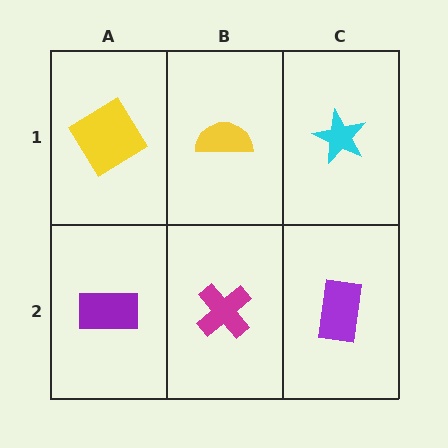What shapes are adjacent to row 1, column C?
A purple rectangle (row 2, column C), a yellow semicircle (row 1, column B).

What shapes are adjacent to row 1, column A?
A purple rectangle (row 2, column A), a yellow semicircle (row 1, column B).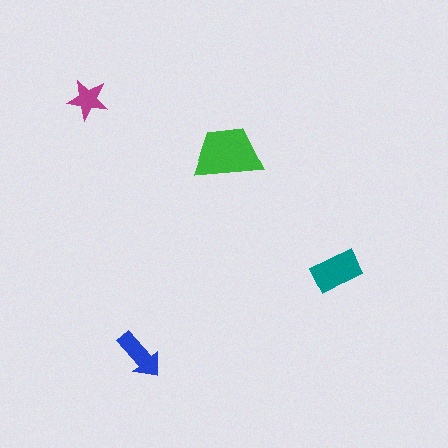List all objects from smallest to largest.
The magenta star, the blue arrow, the teal rectangle, the green trapezoid.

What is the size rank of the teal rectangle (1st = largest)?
2nd.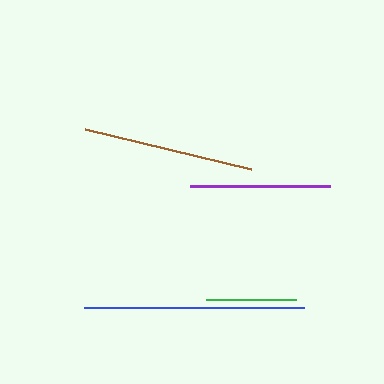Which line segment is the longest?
The blue line is the longest at approximately 221 pixels.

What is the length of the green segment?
The green segment is approximately 90 pixels long.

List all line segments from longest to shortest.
From longest to shortest: blue, brown, purple, green.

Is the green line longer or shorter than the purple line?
The purple line is longer than the green line.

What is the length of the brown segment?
The brown segment is approximately 171 pixels long.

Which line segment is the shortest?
The green line is the shortest at approximately 90 pixels.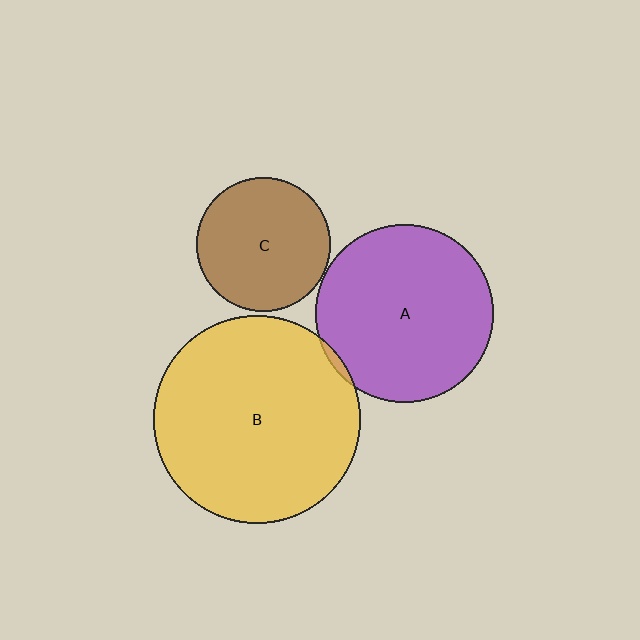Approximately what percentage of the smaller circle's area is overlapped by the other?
Approximately 5%.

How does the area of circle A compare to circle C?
Approximately 1.8 times.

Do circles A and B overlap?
Yes.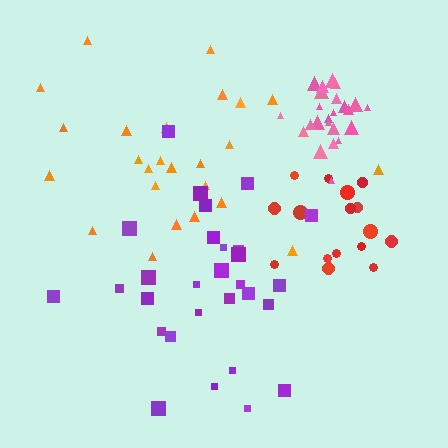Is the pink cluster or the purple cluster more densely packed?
Pink.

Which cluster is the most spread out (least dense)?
Orange.